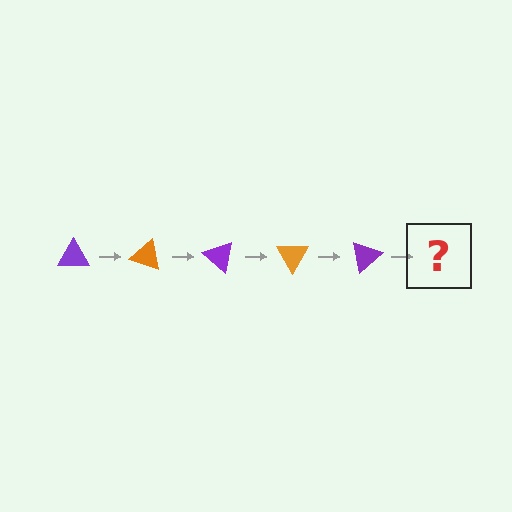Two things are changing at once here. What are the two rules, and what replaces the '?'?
The two rules are that it rotates 20 degrees each step and the color cycles through purple and orange. The '?' should be an orange triangle, rotated 100 degrees from the start.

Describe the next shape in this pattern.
It should be an orange triangle, rotated 100 degrees from the start.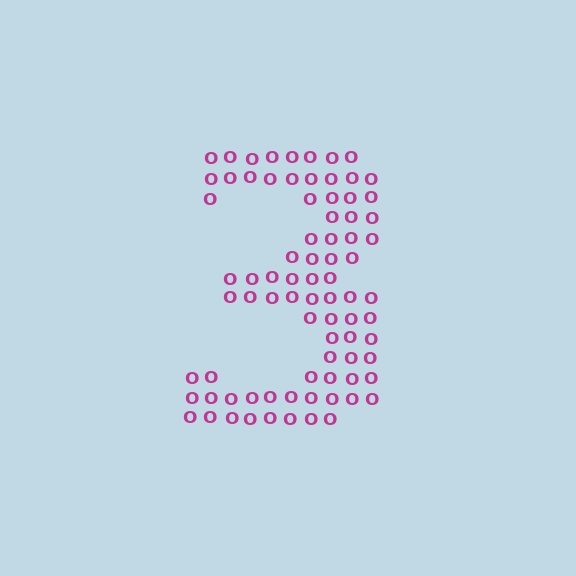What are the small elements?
The small elements are letter O's.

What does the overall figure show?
The overall figure shows the digit 3.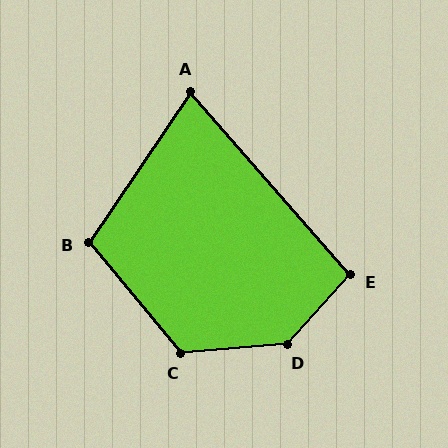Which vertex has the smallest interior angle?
A, at approximately 75 degrees.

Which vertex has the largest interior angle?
D, at approximately 137 degrees.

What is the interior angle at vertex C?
Approximately 125 degrees (obtuse).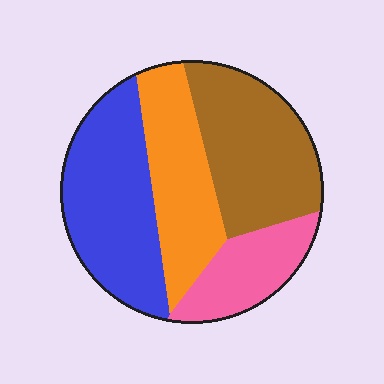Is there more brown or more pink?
Brown.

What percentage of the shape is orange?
Orange takes up about one quarter (1/4) of the shape.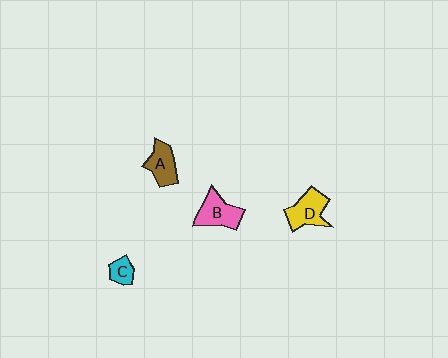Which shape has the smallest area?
Shape C (cyan).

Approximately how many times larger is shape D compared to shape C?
Approximately 2.1 times.